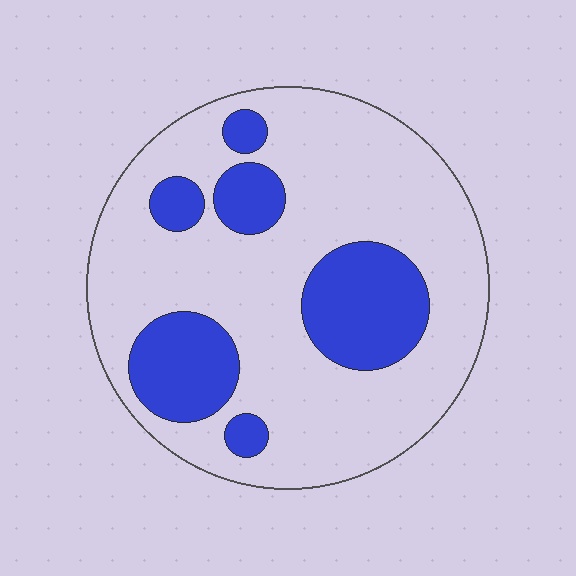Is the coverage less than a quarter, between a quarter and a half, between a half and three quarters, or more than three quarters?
Between a quarter and a half.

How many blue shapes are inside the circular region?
6.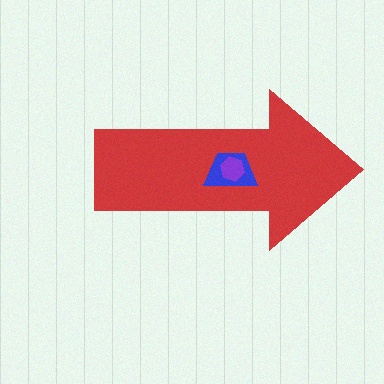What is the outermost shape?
The red arrow.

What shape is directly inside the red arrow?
The blue trapezoid.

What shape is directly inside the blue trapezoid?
The purple hexagon.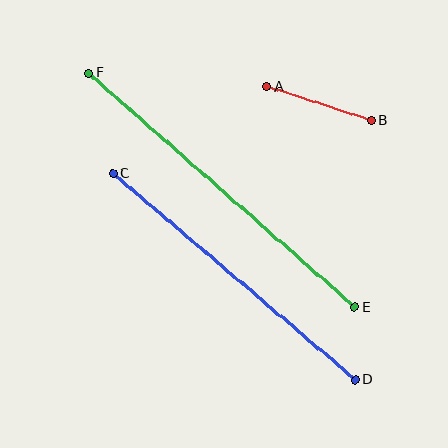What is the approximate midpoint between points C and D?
The midpoint is at approximately (234, 276) pixels.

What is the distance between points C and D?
The distance is approximately 319 pixels.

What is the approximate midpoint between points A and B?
The midpoint is at approximately (319, 103) pixels.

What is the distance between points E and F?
The distance is approximately 354 pixels.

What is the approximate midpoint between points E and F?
The midpoint is at approximately (222, 190) pixels.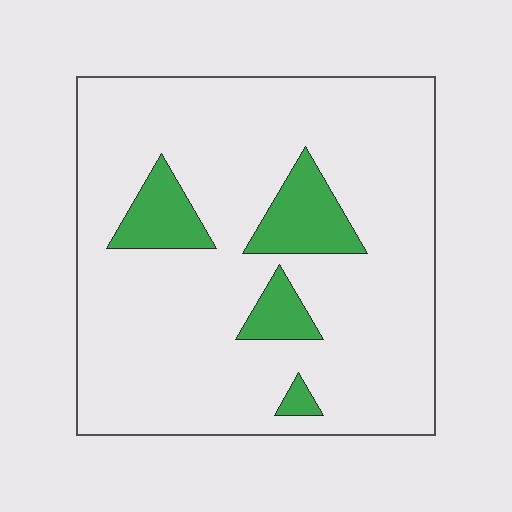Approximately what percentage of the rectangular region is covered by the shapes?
Approximately 15%.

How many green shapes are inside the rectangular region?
4.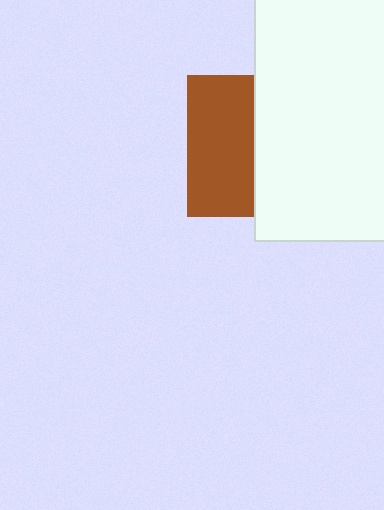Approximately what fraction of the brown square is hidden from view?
Roughly 54% of the brown square is hidden behind the white rectangle.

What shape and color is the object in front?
The object in front is a white rectangle.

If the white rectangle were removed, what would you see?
You would see the complete brown square.